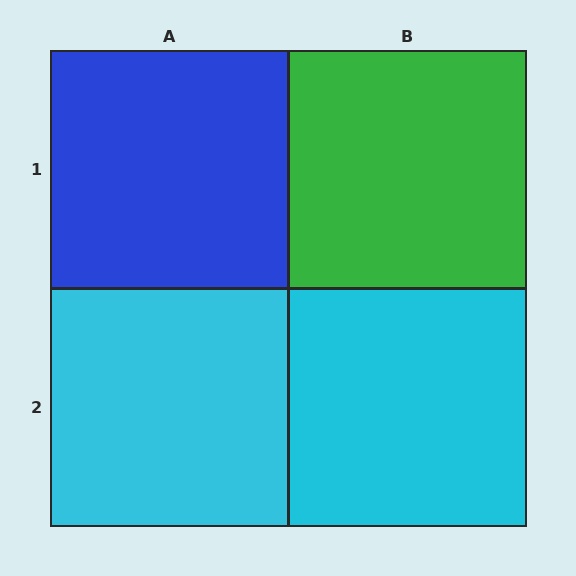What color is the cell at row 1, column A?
Blue.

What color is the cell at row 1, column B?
Green.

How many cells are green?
1 cell is green.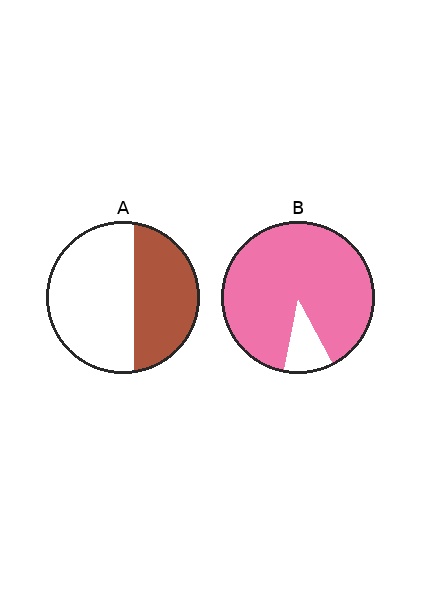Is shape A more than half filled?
No.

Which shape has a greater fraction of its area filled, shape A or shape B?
Shape B.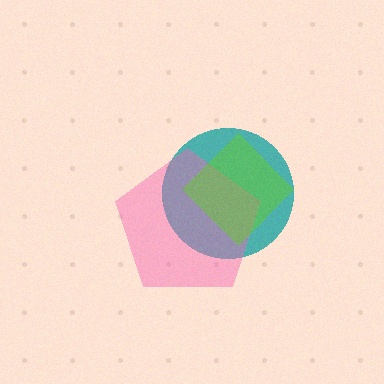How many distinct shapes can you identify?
There are 3 distinct shapes: a teal circle, a pink pentagon, a lime diamond.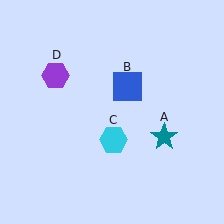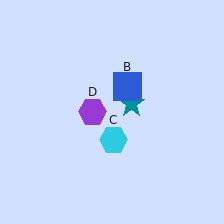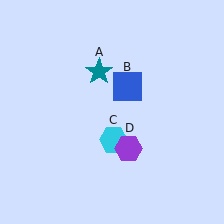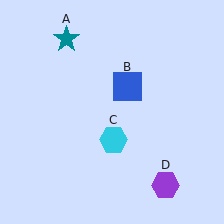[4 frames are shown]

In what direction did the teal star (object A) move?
The teal star (object A) moved up and to the left.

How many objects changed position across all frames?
2 objects changed position: teal star (object A), purple hexagon (object D).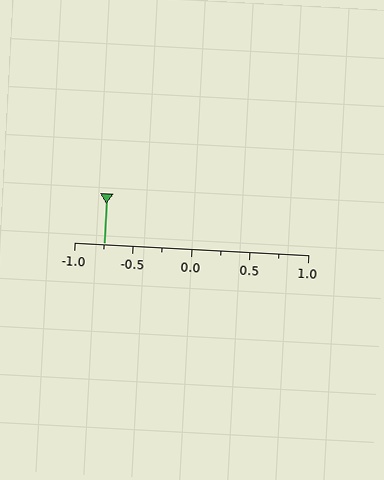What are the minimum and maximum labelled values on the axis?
The axis runs from -1.0 to 1.0.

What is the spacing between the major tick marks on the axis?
The major ticks are spaced 0.5 apart.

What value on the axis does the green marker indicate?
The marker indicates approximately -0.75.